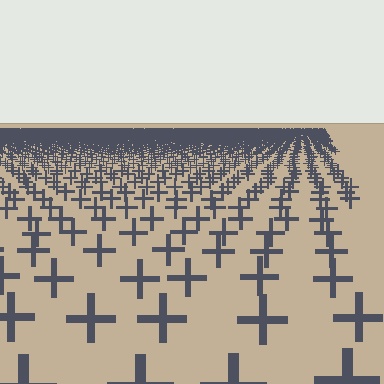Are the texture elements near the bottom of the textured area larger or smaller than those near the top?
Larger. Near the bottom, elements are closer to the viewer and appear at a bigger on-screen size.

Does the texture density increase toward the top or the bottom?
Density increases toward the top.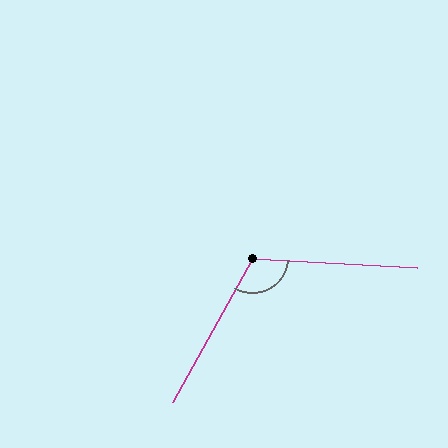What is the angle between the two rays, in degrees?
Approximately 116 degrees.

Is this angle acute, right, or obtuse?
It is obtuse.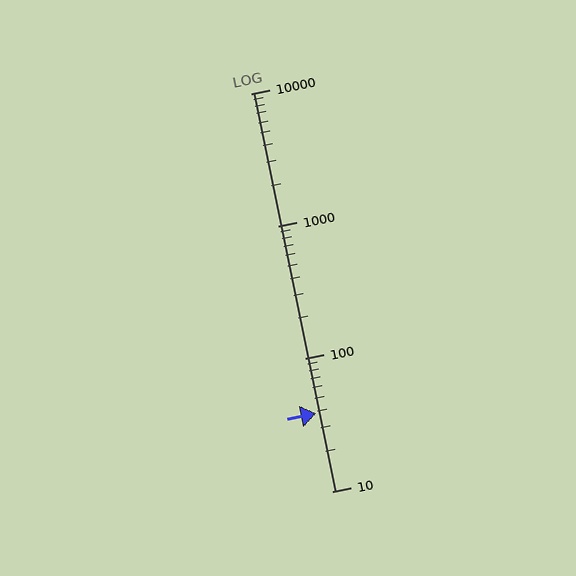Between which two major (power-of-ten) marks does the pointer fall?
The pointer is between 10 and 100.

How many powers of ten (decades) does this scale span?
The scale spans 3 decades, from 10 to 10000.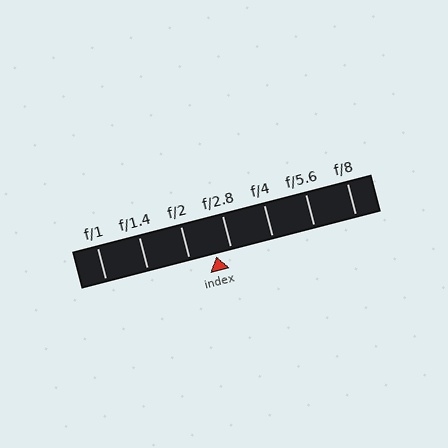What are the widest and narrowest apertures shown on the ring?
The widest aperture shown is f/1 and the narrowest is f/8.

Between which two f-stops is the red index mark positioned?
The index mark is between f/2 and f/2.8.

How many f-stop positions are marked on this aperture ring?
There are 7 f-stop positions marked.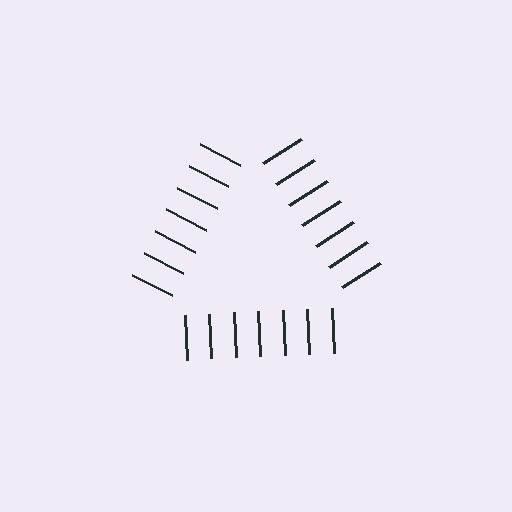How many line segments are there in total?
21 — 7 along each of the 3 edges.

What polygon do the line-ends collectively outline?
An illusory triangle — the line segments terminate on its edges but no continuous stroke is drawn.